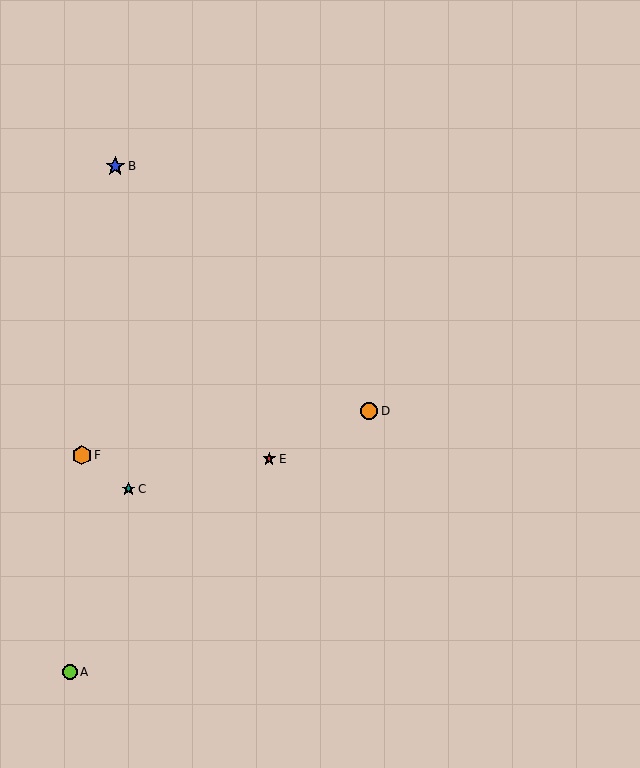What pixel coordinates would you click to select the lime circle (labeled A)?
Click at (70, 672) to select the lime circle A.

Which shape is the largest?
The blue star (labeled B) is the largest.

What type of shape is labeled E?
Shape E is a red star.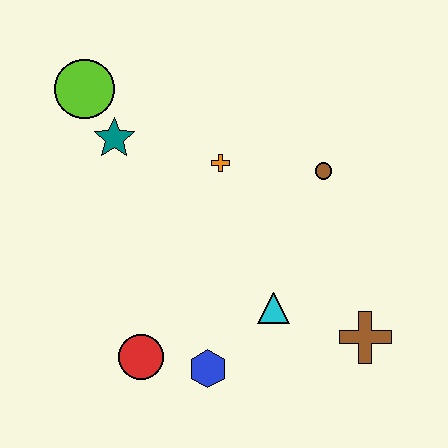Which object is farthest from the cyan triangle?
The lime circle is farthest from the cyan triangle.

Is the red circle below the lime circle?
Yes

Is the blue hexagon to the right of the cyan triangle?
No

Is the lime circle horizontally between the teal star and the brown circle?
No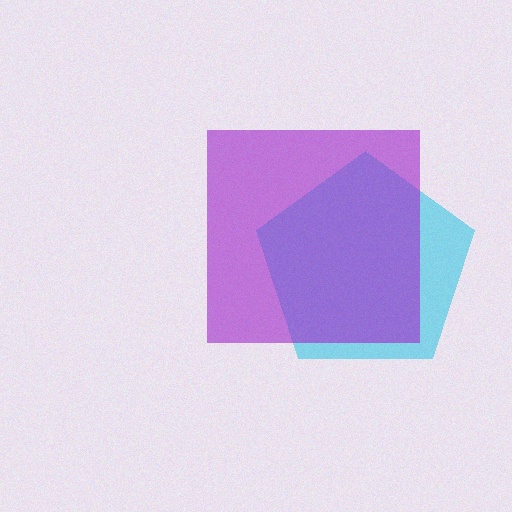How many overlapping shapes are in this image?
There are 2 overlapping shapes in the image.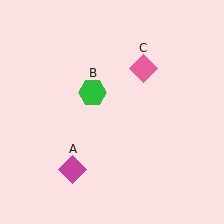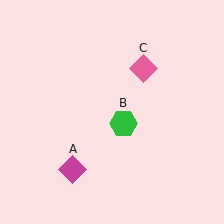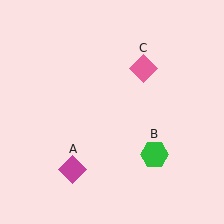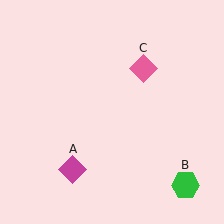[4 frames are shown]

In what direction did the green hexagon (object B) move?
The green hexagon (object B) moved down and to the right.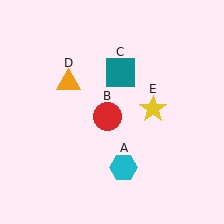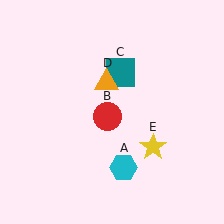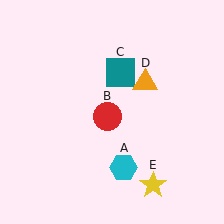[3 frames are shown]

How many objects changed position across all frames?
2 objects changed position: orange triangle (object D), yellow star (object E).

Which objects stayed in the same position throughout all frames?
Cyan hexagon (object A) and red circle (object B) and teal square (object C) remained stationary.